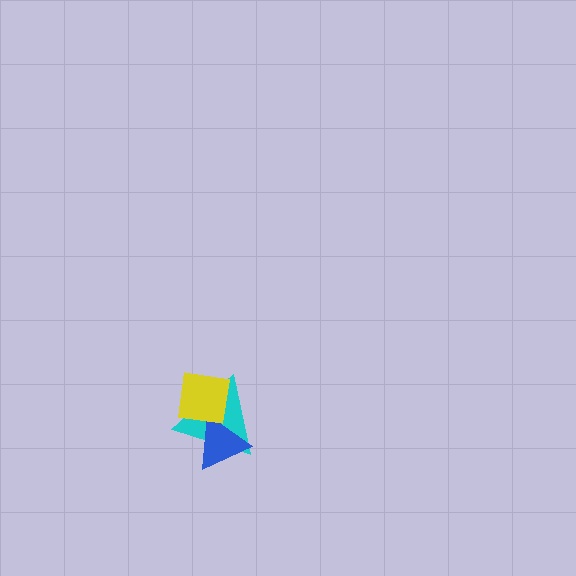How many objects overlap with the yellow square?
2 objects overlap with the yellow square.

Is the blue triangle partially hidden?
Yes, it is partially covered by another shape.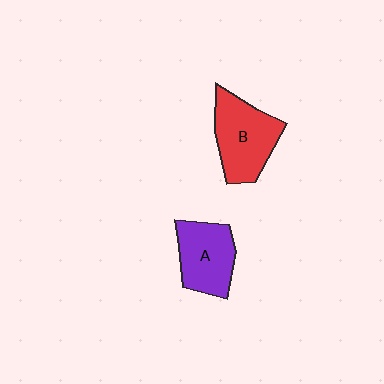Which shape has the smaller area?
Shape A (purple).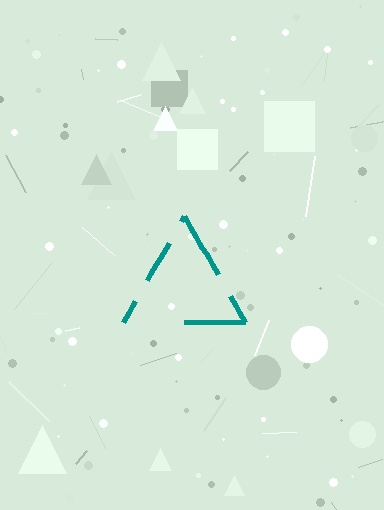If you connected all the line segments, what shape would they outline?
They would outline a triangle.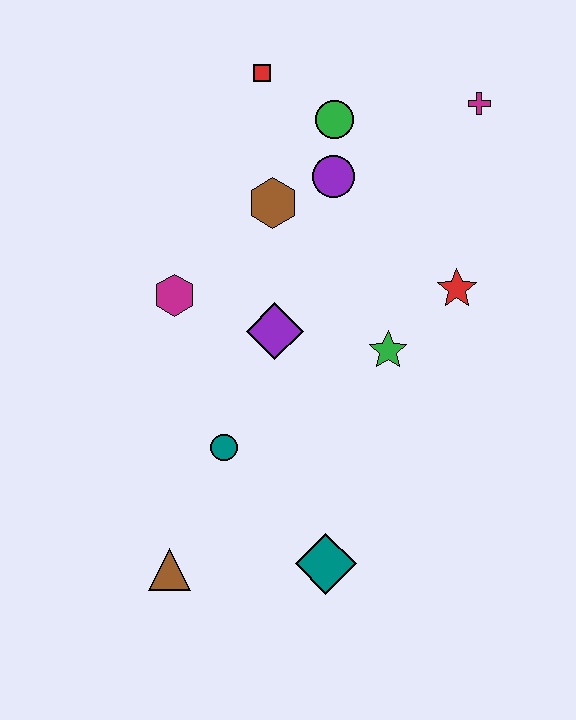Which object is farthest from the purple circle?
The brown triangle is farthest from the purple circle.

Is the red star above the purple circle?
No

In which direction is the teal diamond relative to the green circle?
The teal diamond is below the green circle.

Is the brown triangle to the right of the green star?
No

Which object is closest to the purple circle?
The green circle is closest to the purple circle.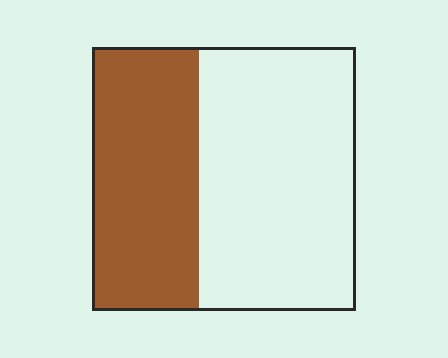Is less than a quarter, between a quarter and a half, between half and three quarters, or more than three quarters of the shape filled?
Between a quarter and a half.